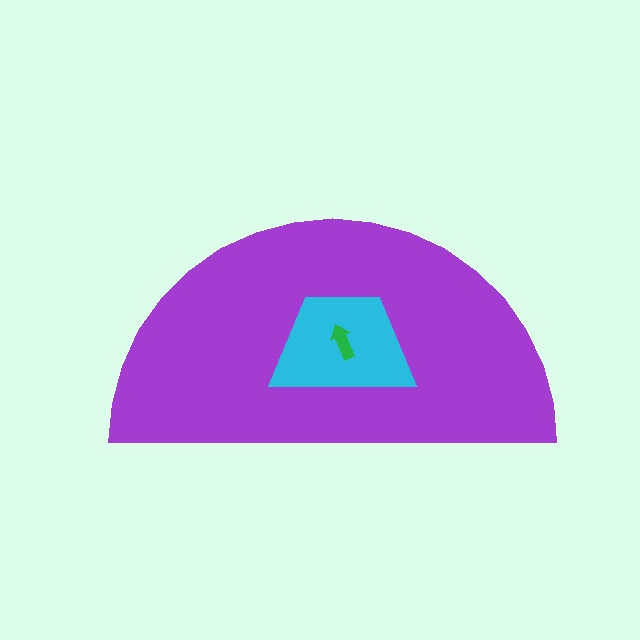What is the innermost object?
The green arrow.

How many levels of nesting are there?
3.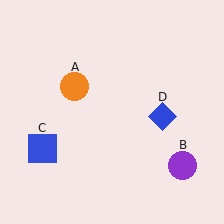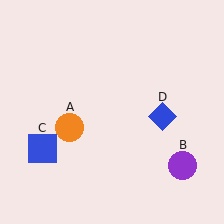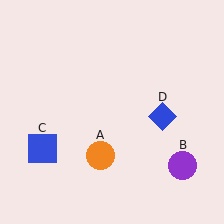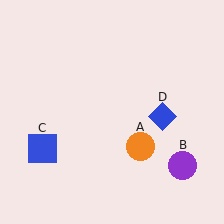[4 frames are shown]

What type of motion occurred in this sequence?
The orange circle (object A) rotated counterclockwise around the center of the scene.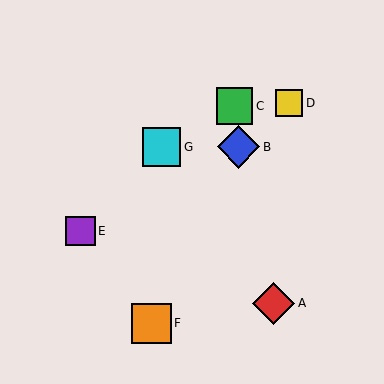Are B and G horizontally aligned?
Yes, both are at y≈147.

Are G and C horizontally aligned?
No, G is at y≈147 and C is at y≈106.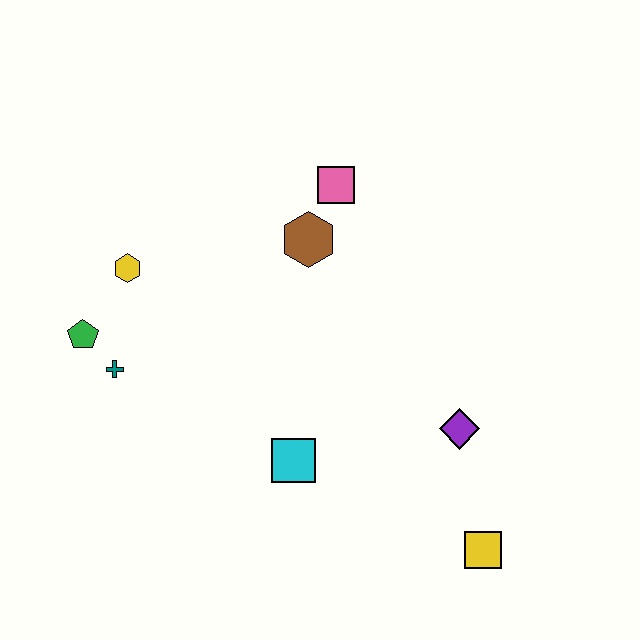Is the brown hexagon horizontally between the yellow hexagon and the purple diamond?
Yes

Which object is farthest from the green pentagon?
The yellow square is farthest from the green pentagon.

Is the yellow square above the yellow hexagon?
No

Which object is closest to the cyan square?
The purple diamond is closest to the cyan square.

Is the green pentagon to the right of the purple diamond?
No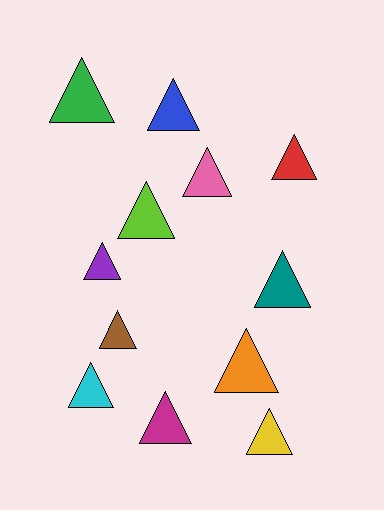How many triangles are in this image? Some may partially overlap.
There are 12 triangles.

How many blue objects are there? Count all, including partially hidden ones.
There is 1 blue object.